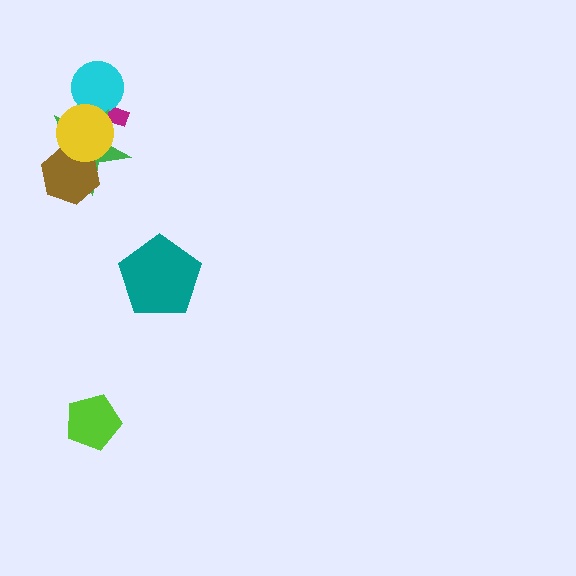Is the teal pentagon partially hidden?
No, no other shape covers it.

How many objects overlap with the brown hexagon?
2 objects overlap with the brown hexagon.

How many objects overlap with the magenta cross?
3 objects overlap with the magenta cross.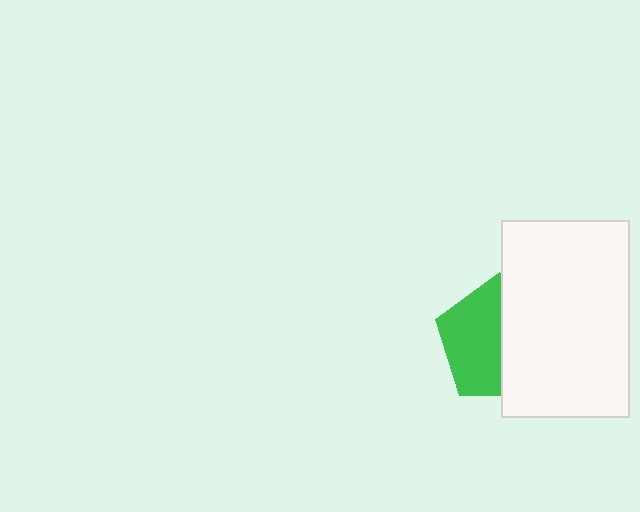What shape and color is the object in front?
The object in front is a white rectangle.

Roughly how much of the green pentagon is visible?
About half of it is visible (roughly 52%).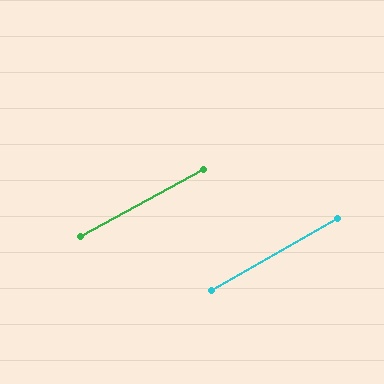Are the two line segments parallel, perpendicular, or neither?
Parallel — their directions differ by only 0.9°.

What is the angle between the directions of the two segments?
Approximately 1 degree.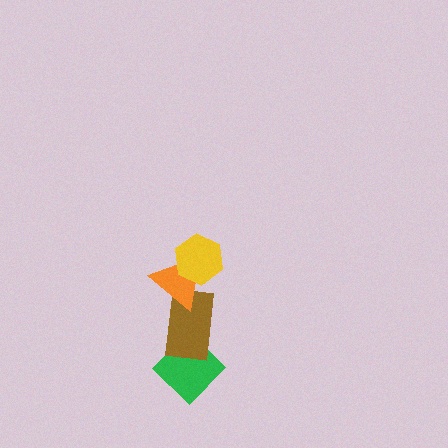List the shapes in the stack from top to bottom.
From top to bottom: the yellow hexagon, the orange triangle, the brown rectangle, the green diamond.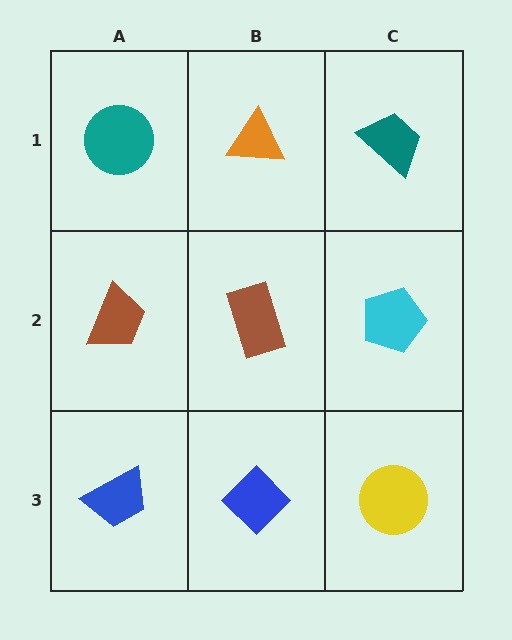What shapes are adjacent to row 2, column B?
An orange triangle (row 1, column B), a blue diamond (row 3, column B), a brown trapezoid (row 2, column A), a cyan pentagon (row 2, column C).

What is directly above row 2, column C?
A teal trapezoid.